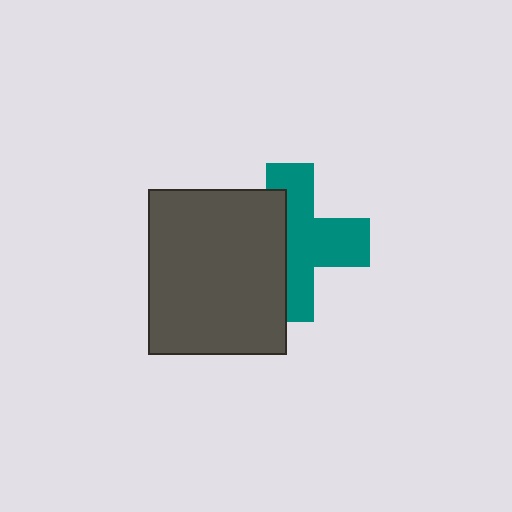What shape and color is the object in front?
The object in front is a dark gray rectangle.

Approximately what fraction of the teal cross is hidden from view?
Roughly 43% of the teal cross is hidden behind the dark gray rectangle.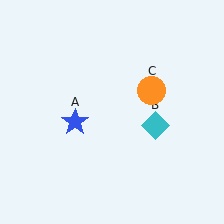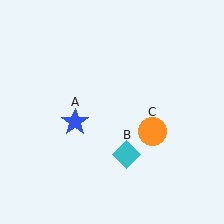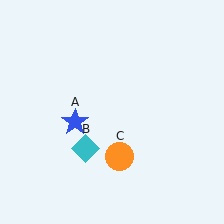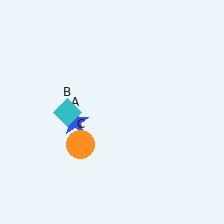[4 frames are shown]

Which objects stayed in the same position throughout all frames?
Blue star (object A) remained stationary.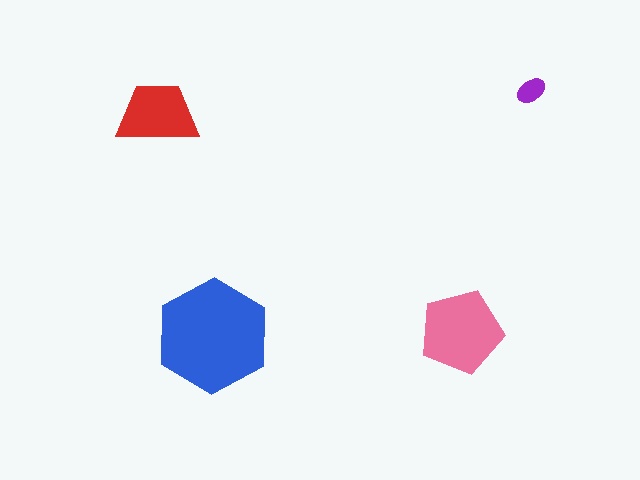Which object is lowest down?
The blue hexagon is bottommost.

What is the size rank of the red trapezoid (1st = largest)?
3rd.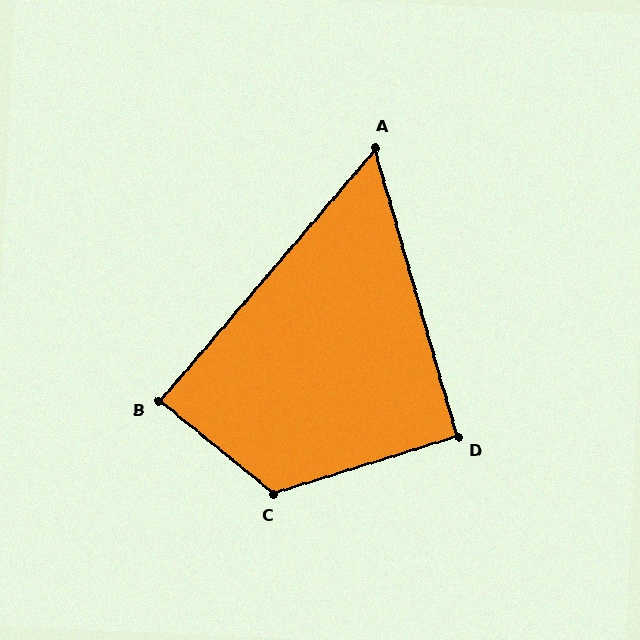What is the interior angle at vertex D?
Approximately 91 degrees (approximately right).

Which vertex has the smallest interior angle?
A, at approximately 57 degrees.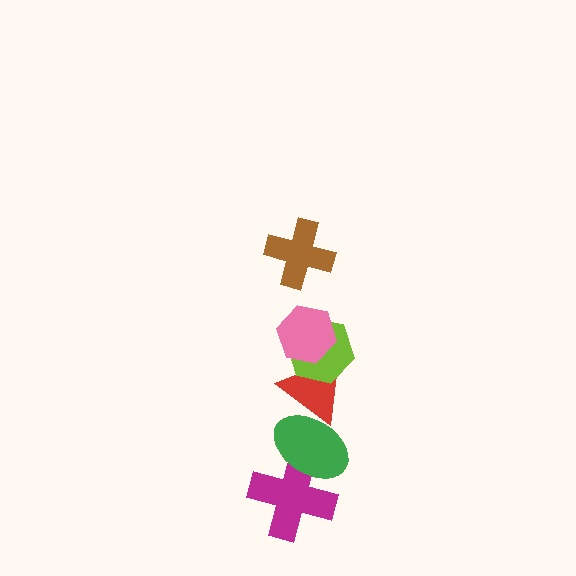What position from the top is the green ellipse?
The green ellipse is 5th from the top.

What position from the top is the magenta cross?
The magenta cross is 6th from the top.